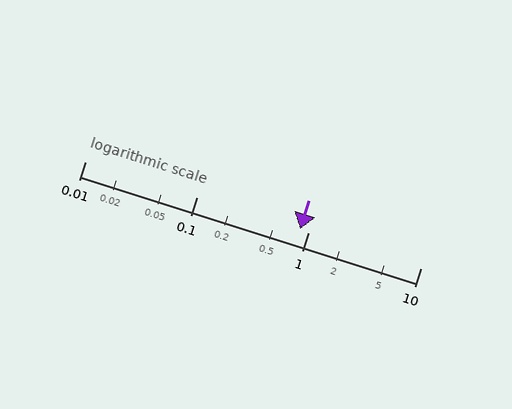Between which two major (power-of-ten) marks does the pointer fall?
The pointer is between 0.1 and 1.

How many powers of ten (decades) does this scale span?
The scale spans 3 decades, from 0.01 to 10.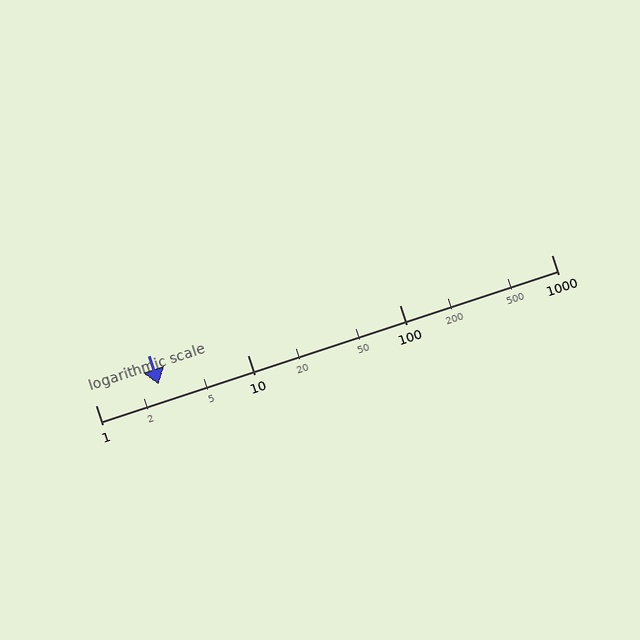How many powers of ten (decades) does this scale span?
The scale spans 3 decades, from 1 to 1000.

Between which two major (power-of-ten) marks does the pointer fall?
The pointer is between 1 and 10.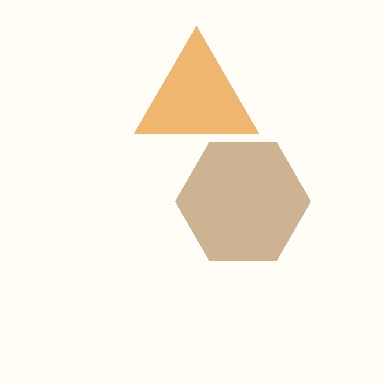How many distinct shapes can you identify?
There are 2 distinct shapes: a brown hexagon, an orange triangle.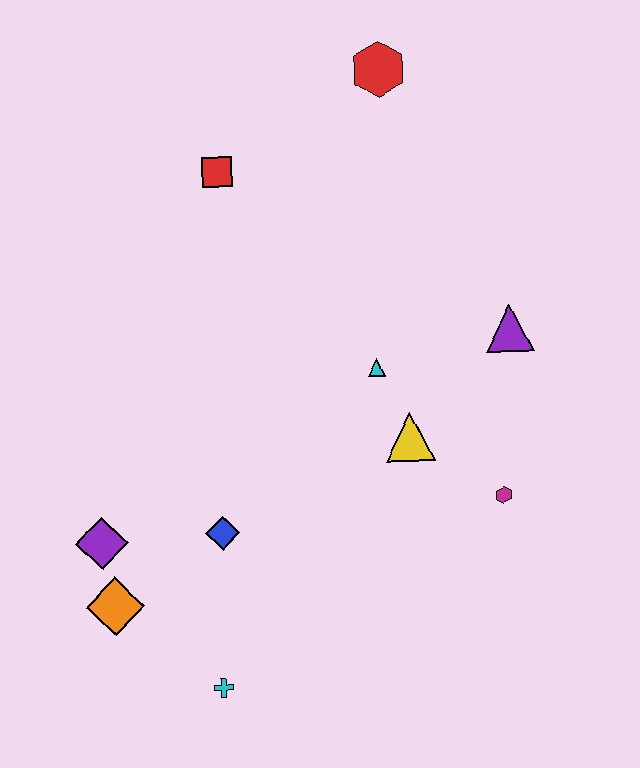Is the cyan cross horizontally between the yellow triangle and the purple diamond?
Yes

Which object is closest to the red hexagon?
The red square is closest to the red hexagon.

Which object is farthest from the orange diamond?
The red hexagon is farthest from the orange diamond.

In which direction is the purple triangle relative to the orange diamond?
The purple triangle is to the right of the orange diamond.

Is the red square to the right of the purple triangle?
No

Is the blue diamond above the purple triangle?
No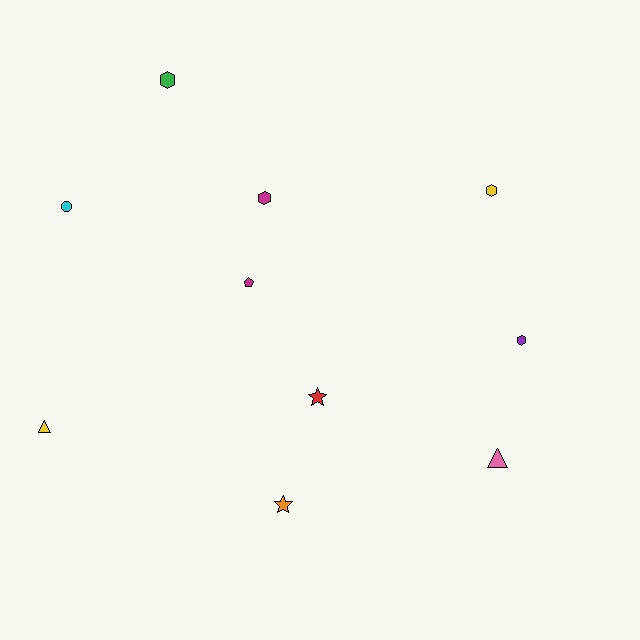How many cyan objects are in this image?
There is 1 cyan object.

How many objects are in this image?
There are 10 objects.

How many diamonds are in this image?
There are no diamonds.